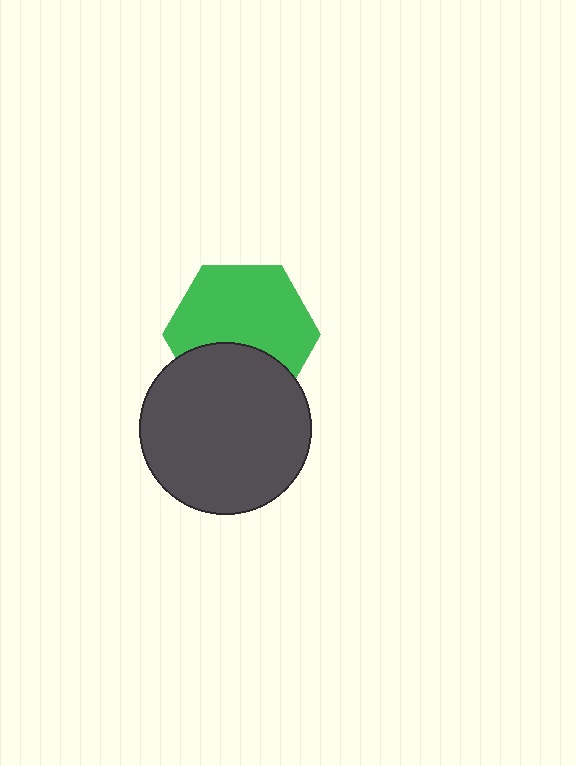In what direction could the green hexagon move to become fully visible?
The green hexagon could move up. That would shift it out from behind the dark gray circle entirely.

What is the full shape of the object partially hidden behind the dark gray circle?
The partially hidden object is a green hexagon.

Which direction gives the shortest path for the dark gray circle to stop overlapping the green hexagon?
Moving down gives the shortest separation.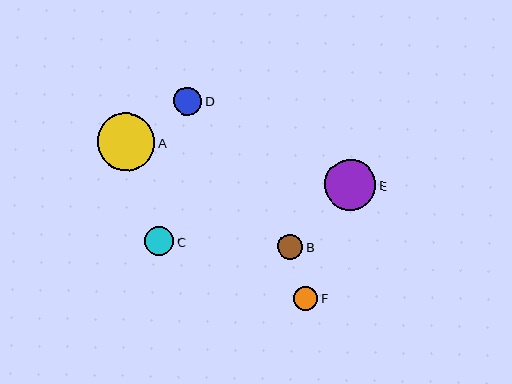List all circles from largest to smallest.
From largest to smallest: A, E, C, D, B, F.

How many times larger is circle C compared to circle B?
Circle C is approximately 1.2 times the size of circle B.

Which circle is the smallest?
Circle F is the smallest with a size of approximately 24 pixels.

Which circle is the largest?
Circle A is the largest with a size of approximately 58 pixels.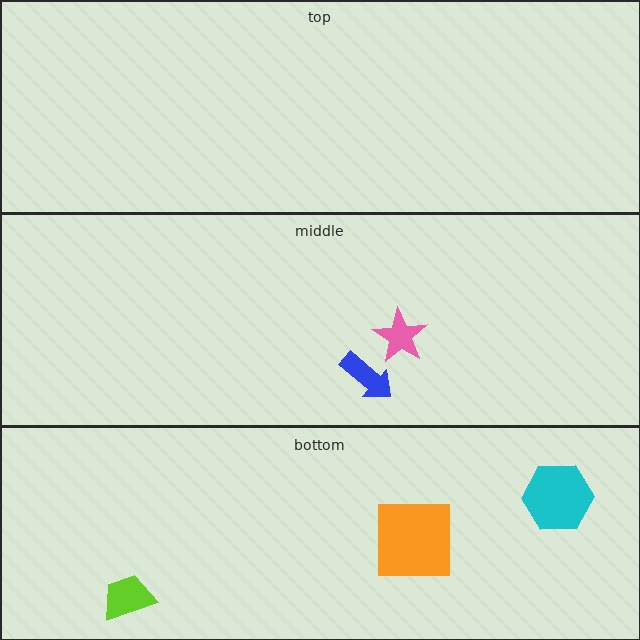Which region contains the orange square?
The bottom region.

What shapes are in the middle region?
The pink star, the blue arrow.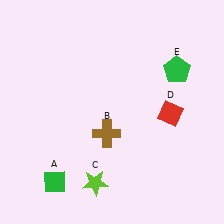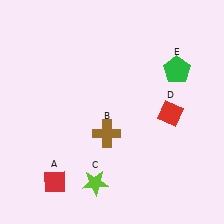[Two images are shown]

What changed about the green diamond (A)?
In Image 1, A is green. In Image 2, it changed to red.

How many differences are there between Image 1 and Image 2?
There is 1 difference between the two images.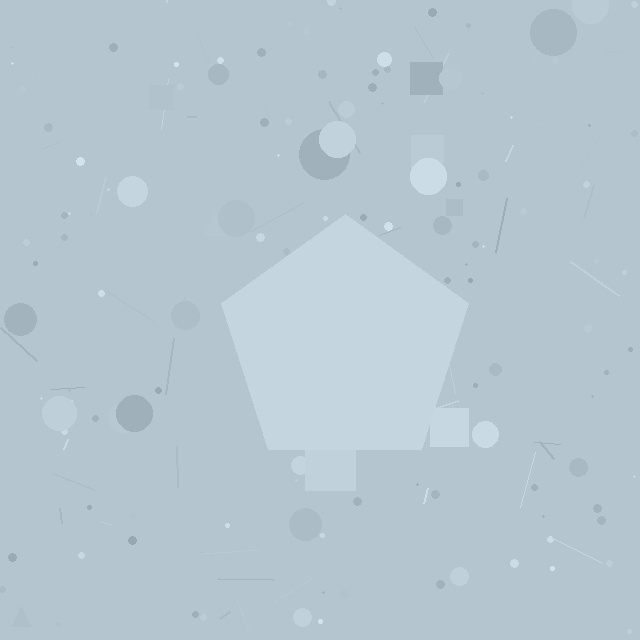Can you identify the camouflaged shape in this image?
The camouflaged shape is a pentagon.